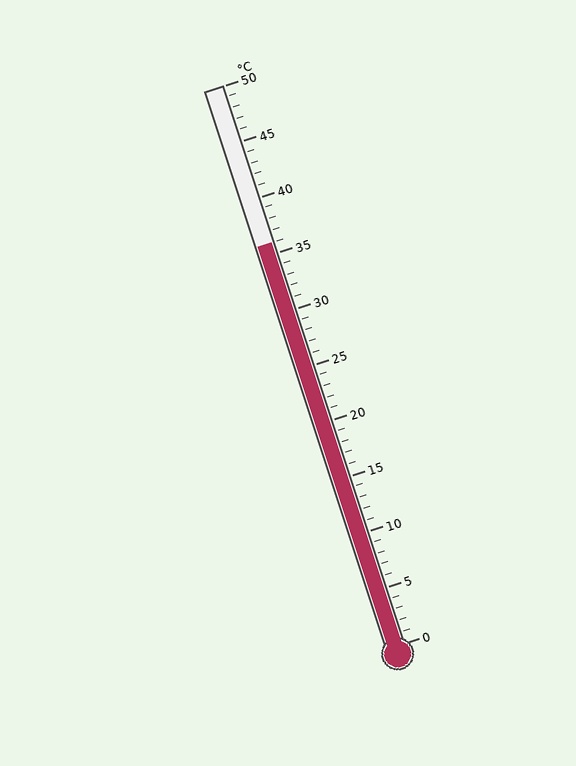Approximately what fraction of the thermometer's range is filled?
The thermometer is filled to approximately 70% of its range.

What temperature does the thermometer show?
The thermometer shows approximately 36°C.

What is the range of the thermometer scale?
The thermometer scale ranges from 0°C to 50°C.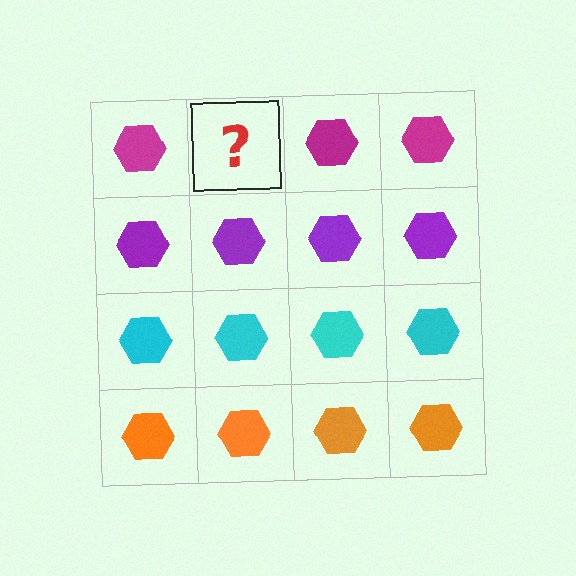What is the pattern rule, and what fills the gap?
The rule is that each row has a consistent color. The gap should be filled with a magenta hexagon.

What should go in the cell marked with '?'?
The missing cell should contain a magenta hexagon.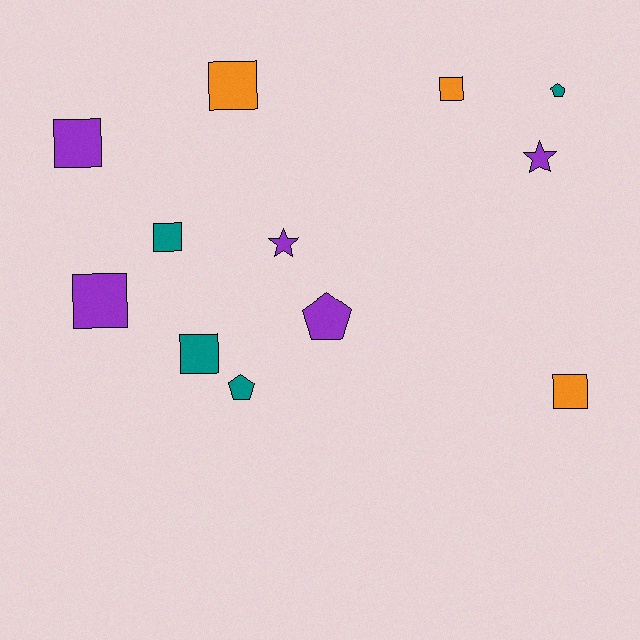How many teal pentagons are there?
There are 2 teal pentagons.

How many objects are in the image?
There are 12 objects.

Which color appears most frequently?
Purple, with 5 objects.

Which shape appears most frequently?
Square, with 7 objects.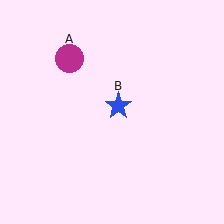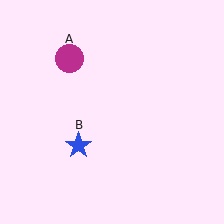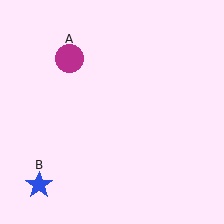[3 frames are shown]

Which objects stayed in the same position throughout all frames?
Magenta circle (object A) remained stationary.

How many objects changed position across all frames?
1 object changed position: blue star (object B).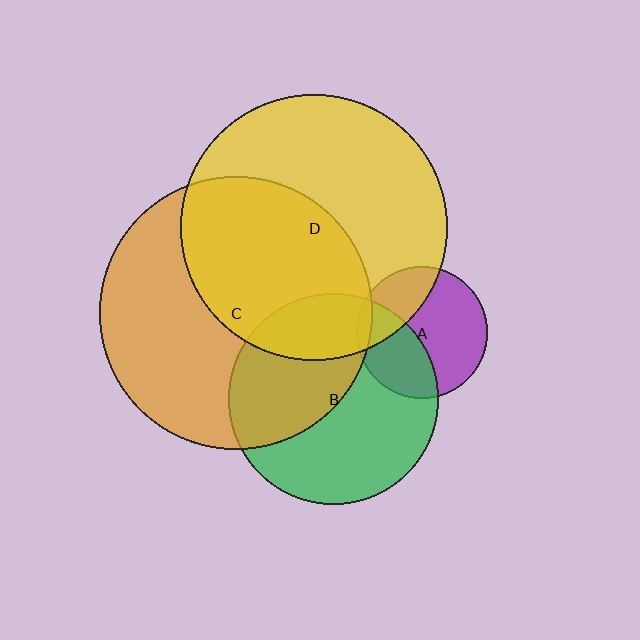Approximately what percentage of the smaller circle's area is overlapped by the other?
Approximately 50%.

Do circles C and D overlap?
Yes.